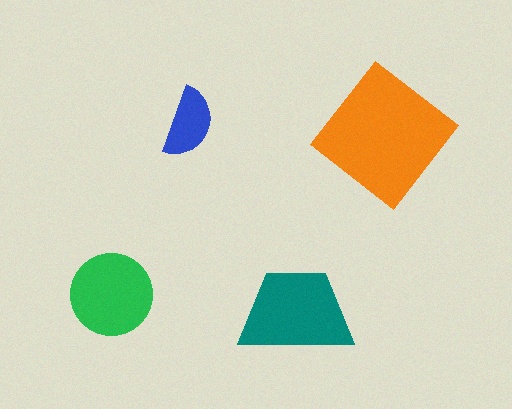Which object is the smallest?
The blue semicircle.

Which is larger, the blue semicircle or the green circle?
The green circle.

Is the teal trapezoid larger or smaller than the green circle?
Larger.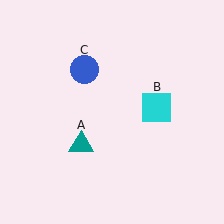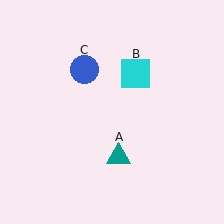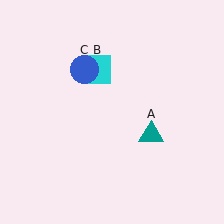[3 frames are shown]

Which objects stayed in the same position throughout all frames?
Blue circle (object C) remained stationary.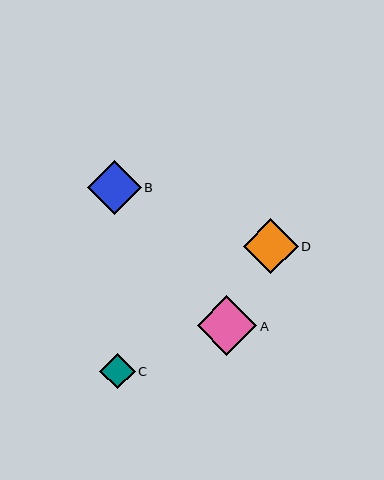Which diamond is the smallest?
Diamond C is the smallest with a size of approximately 36 pixels.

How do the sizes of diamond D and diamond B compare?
Diamond D and diamond B are approximately the same size.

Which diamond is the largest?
Diamond A is the largest with a size of approximately 59 pixels.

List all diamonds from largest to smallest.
From largest to smallest: A, D, B, C.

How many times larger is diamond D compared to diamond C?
Diamond D is approximately 1.5 times the size of diamond C.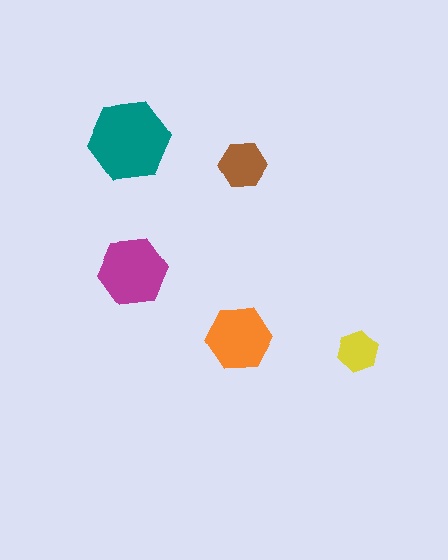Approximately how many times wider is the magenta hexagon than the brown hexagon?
About 1.5 times wider.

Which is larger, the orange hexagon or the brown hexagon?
The orange one.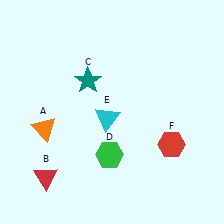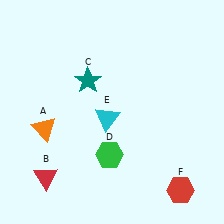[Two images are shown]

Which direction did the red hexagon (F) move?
The red hexagon (F) moved down.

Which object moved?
The red hexagon (F) moved down.